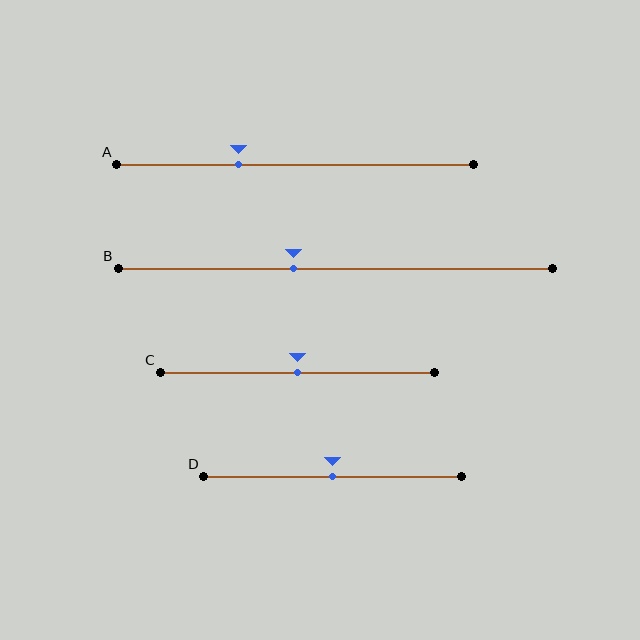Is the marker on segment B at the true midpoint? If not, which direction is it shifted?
No, the marker on segment B is shifted to the left by about 10% of the segment length.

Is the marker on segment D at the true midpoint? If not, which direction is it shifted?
Yes, the marker on segment D is at the true midpoint.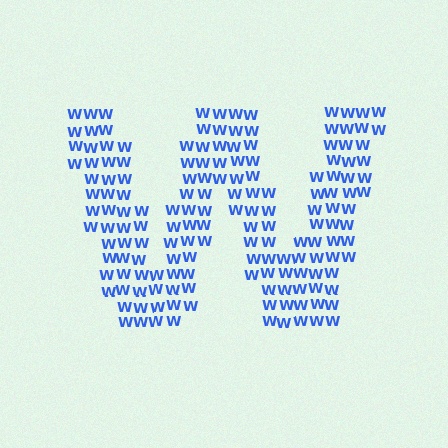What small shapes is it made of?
It is made of small letter W's.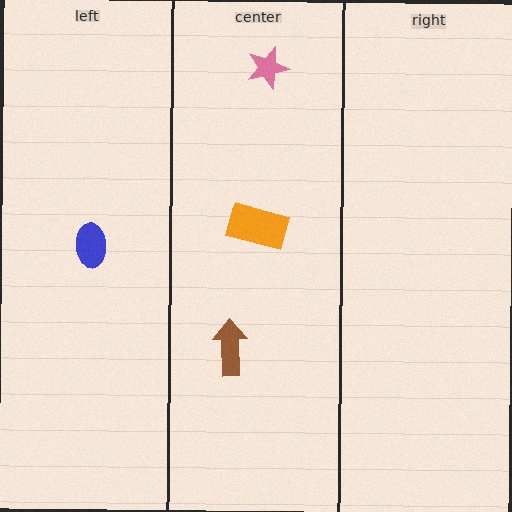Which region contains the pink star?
The center region.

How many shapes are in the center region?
3.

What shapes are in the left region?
The blue ellipse.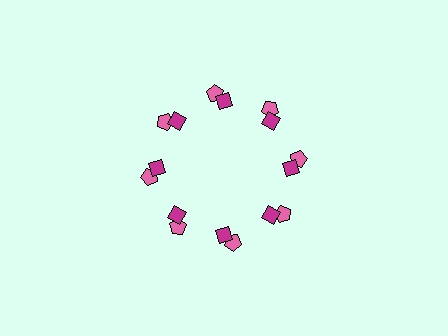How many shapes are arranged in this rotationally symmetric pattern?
There are 16 shapes, arranged in 8 groups of 2.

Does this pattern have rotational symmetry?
Yes, this pattern has 8-fold rotational symmetry. It looks the same after rotating 45 degrees around the center.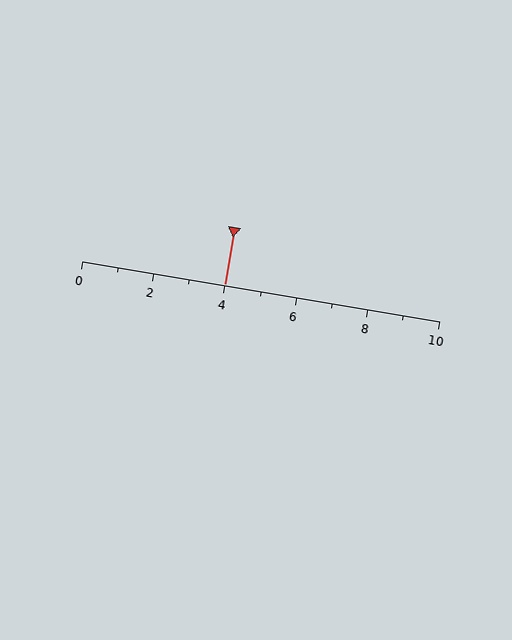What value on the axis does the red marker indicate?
The marker indicates approximately 4.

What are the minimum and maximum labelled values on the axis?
The axis runs from 0 to 10.